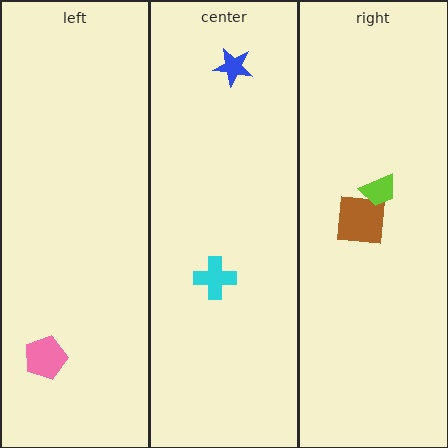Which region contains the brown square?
The right region.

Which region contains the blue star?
The center region.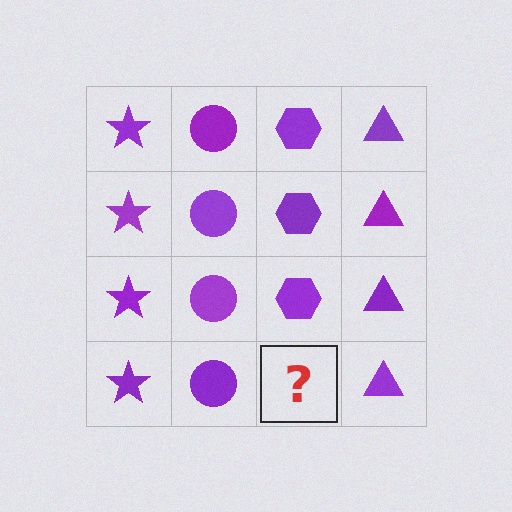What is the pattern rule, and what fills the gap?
The rule is that each column has a consistent shape. The gap should be filled with a purple hexagon.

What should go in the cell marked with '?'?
The missing cell should contain a purple hexagon.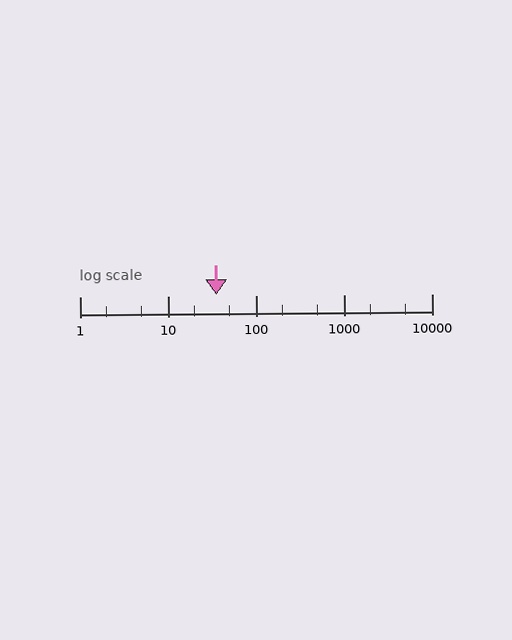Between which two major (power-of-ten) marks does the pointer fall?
The pointer is between 10 and 100.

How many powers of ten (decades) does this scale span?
The scale spans 4 decades, from 1 to 10000.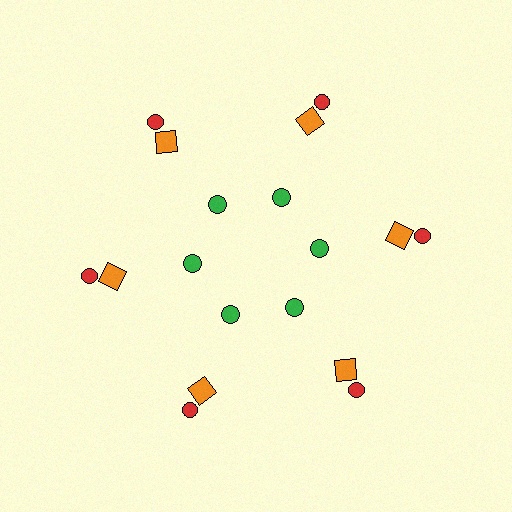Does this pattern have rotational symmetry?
Yes, this pattern has 6-fold rotational symmetry. It looks the same after rotating 60 degrees around the center.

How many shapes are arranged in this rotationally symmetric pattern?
There are 18 shapes, arranged in 6 groups of 3.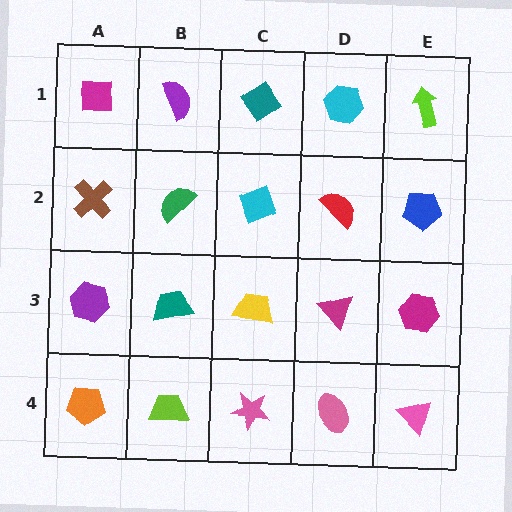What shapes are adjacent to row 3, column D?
A red semicircle (row 2, column D), a pink ellipse (row 4, column D), a yellow trapezoid (row 3, column C), a magenta hexagon (row 3, column E).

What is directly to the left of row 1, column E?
A cyan hexagon.